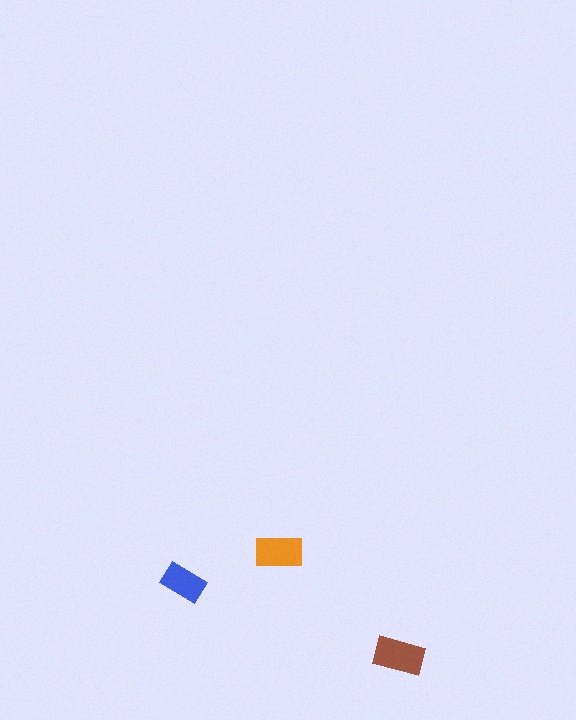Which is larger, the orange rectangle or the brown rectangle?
The brown one.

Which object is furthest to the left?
The blue rectangle is leftmost.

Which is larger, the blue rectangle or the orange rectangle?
The orange one.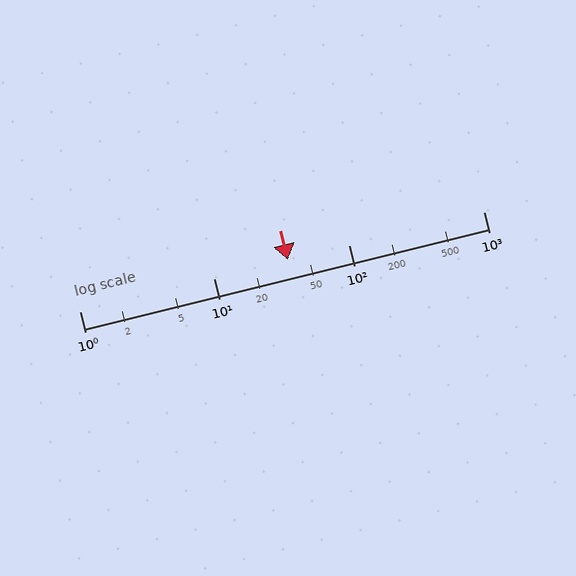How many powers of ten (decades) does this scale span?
The scale spans 3 decades, from 1 to 1000.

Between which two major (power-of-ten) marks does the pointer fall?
The pointer is between 10 and 100.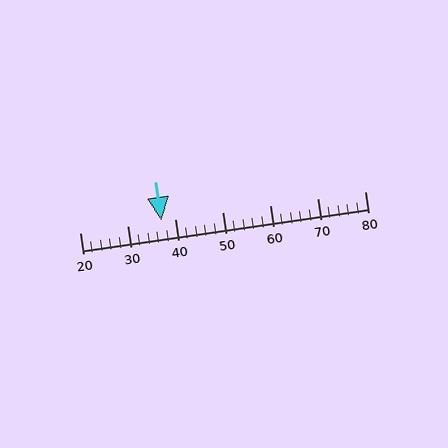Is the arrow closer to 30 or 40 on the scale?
The arrow is closer to 40.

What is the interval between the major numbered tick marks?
The major tick marks are spaced 10 units apart.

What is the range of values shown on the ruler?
The ruler shows values from 20 to 80.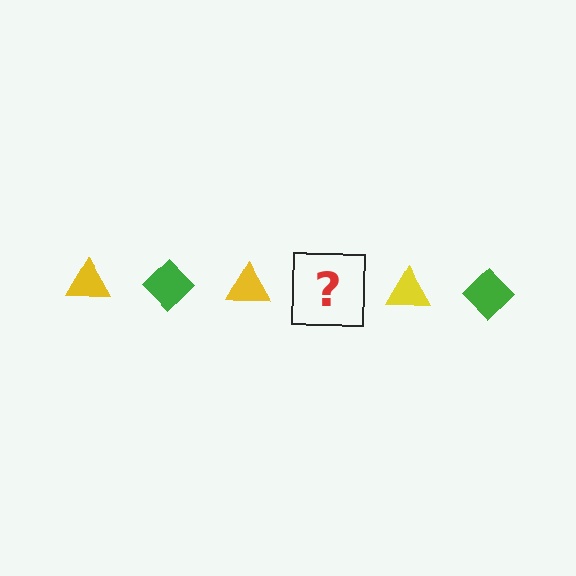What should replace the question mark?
The question mark should be replaced with a green diamond.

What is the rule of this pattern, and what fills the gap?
The rule is that the pattern alternates between yellow triangle and green diamond. The gap should be filled with a green diamond.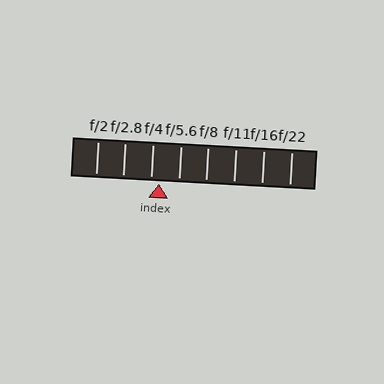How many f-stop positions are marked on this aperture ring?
There are 8 f-stop positions marked.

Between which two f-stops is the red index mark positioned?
The index mark is between f/4 and f/5.6.